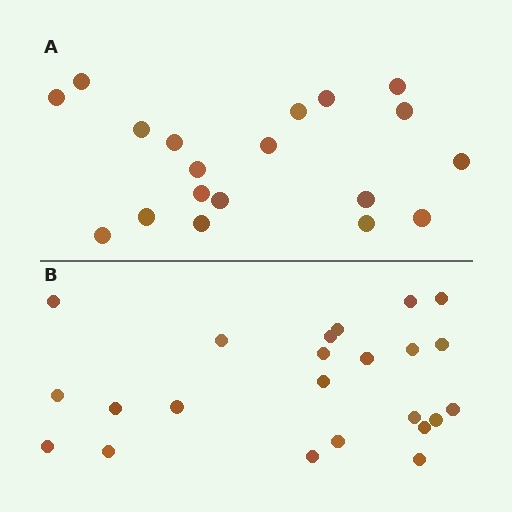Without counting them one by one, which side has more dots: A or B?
Region B (the bottom region) has more dots.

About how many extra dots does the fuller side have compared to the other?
Region B has about 4 more dots than region A.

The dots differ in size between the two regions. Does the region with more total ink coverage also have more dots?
No. Region A has more total ink coverage because its dots are larger, but region B actually contains more individual dots. Total area can be misleading — the number of items is what matters here.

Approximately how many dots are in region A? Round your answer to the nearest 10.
About 20 dots. (The exact count is 19, which rounds to 20.)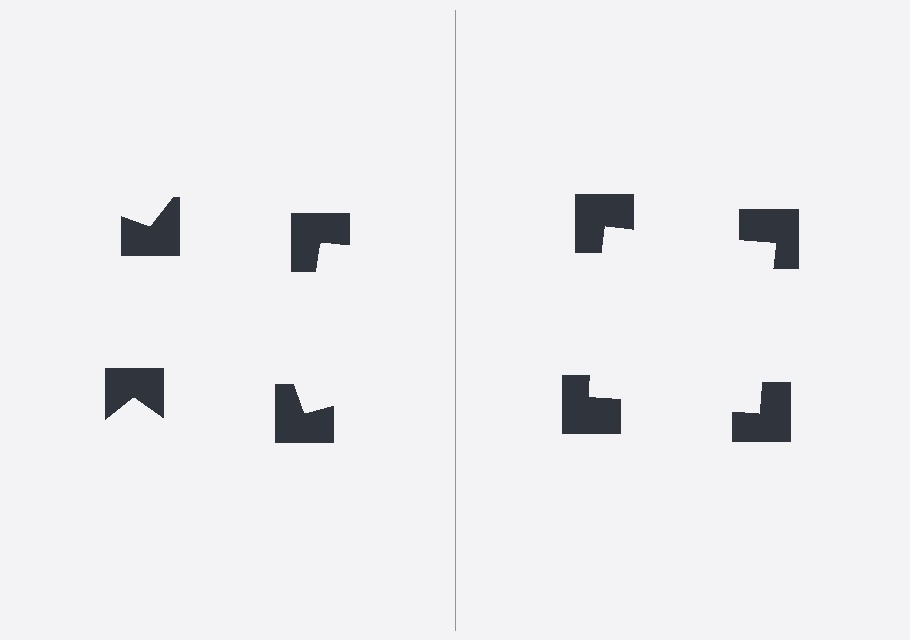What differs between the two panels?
The notched squares are positioned identically on both sides; only the wedge orientations differ. On the right they align to a square; on the left they are misaligned.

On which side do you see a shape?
An illusory square appears on the right side. On the left side the wedge cuts are rotated, so no coherent shape forms.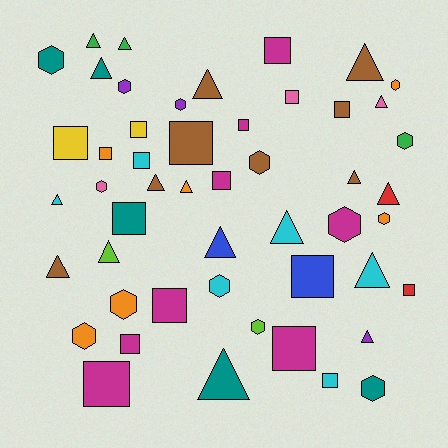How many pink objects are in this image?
There are 3 pink objects.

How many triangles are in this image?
There are 18 triangles.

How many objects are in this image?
There are 50 objects.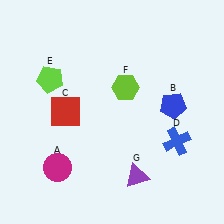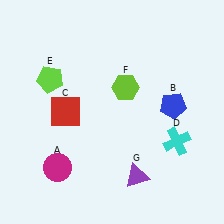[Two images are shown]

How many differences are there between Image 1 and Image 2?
There is 1 difference between the two images.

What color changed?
The cross (D) changed from blue in Image 1 to cyan in Image 2.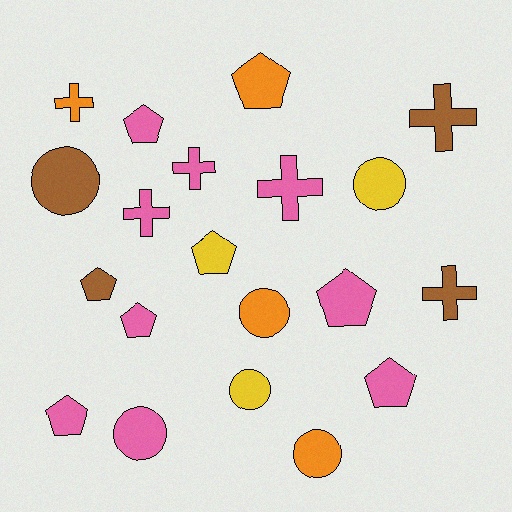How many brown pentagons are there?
There is 1 brown pentagon.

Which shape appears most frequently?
Pentagon, with 8 objects.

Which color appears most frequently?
Pink, with 9 objects.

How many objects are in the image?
There are 20 objects.